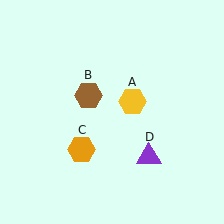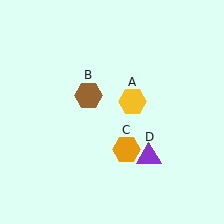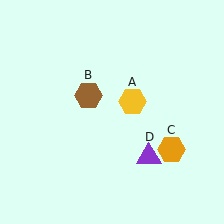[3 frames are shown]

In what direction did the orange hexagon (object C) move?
The orange hexagon (object C) moved right.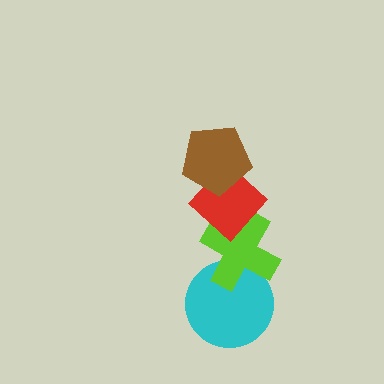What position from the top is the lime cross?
The lime cross is 3rd from the top.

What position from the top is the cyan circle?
The cyan circle is 4th from the top.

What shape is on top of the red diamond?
The brown pentagon is on top of the red diamond.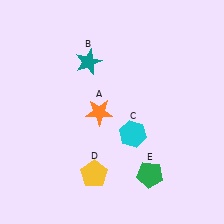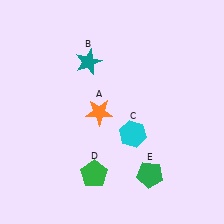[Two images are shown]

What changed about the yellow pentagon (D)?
In Image 1, D is yellow. In Image 2, it changed to green.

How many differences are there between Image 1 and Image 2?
There is 1 difference between the two images.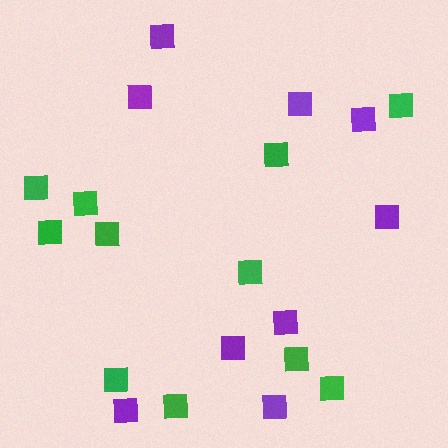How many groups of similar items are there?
There are 2 groups: one group of green squares (11) and one group of purple squares (9).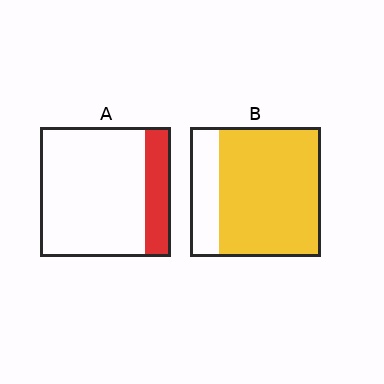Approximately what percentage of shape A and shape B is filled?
A is approximately 20% and B is approximately 80%.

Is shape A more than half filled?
No.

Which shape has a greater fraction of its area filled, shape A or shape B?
Shape B.